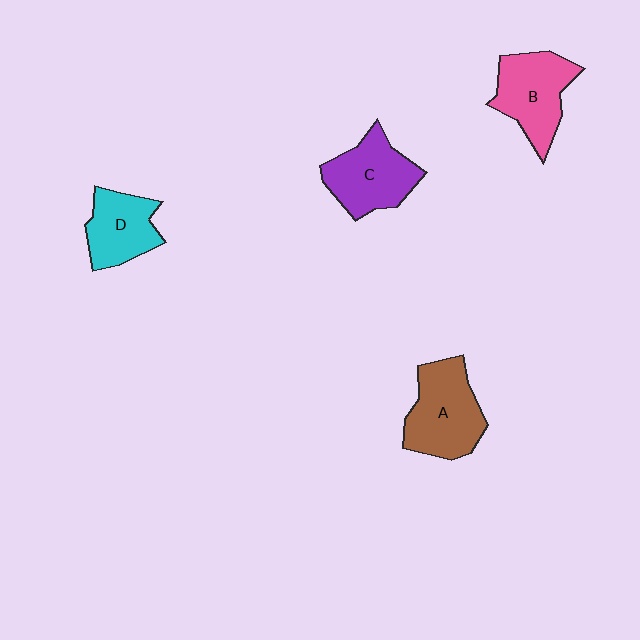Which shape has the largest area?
Shape A (brown).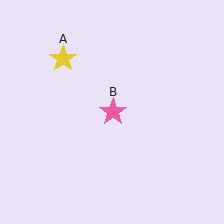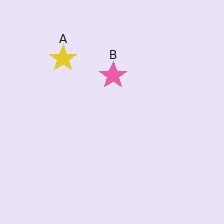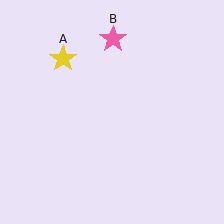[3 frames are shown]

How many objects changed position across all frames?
1 object changed position: pink star (object B).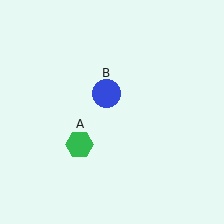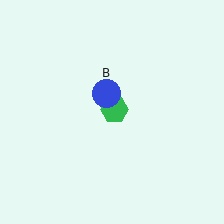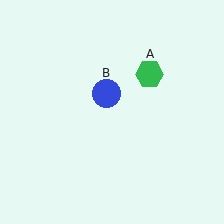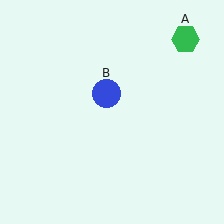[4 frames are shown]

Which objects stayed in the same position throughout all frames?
Blue circle (object B) remained stationary.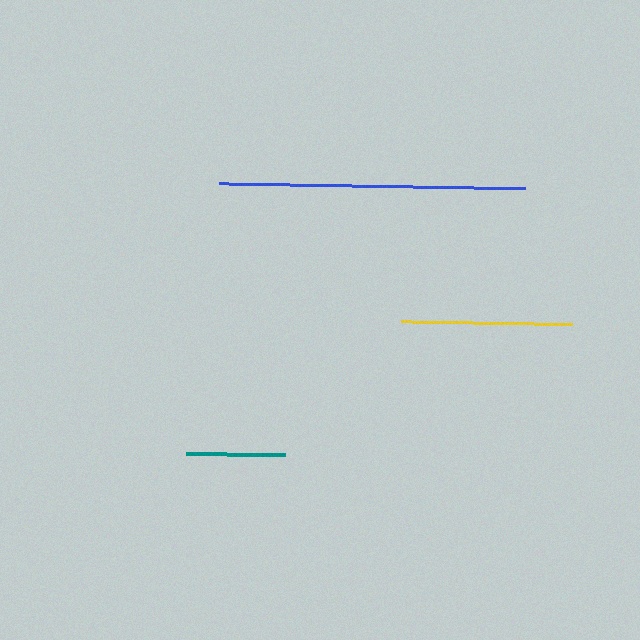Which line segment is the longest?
The blue line is the longest at approximately 306 pixels.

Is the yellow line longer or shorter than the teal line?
The yellow line is longer than the teal line.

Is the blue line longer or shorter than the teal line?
The blue line is longer than the teal line.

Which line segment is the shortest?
The teal line is the shortest at approximately 99 pixels.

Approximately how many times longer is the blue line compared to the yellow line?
The blue line is approximately 1.8 times the length of the yellow line.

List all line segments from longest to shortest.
From longest to shortest: blue, yellow, teal.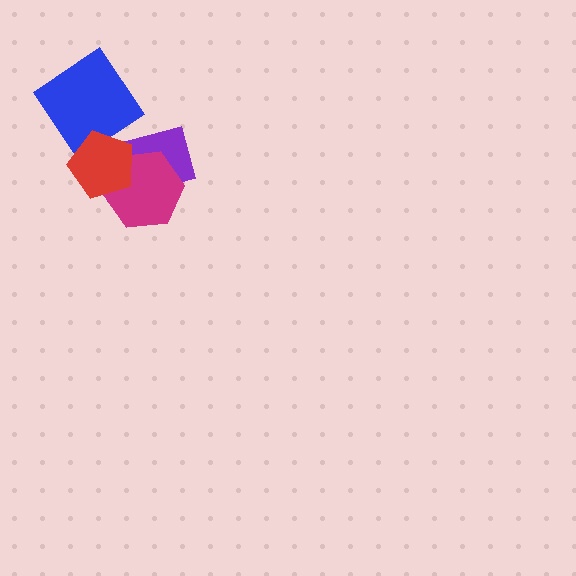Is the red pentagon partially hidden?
No, no other shape covers it.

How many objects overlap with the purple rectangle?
2 objects overlap with the purple rectangle.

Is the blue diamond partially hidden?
Yes, it is partially covered by another shape.